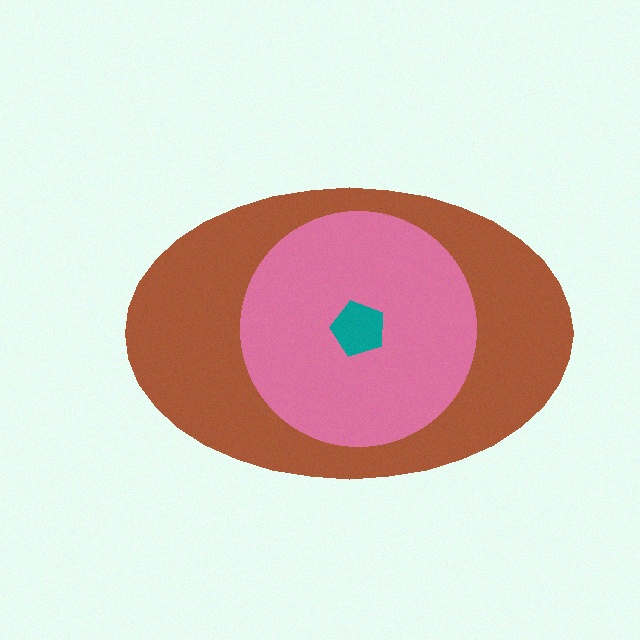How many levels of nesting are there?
3.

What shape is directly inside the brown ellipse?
The pink circle.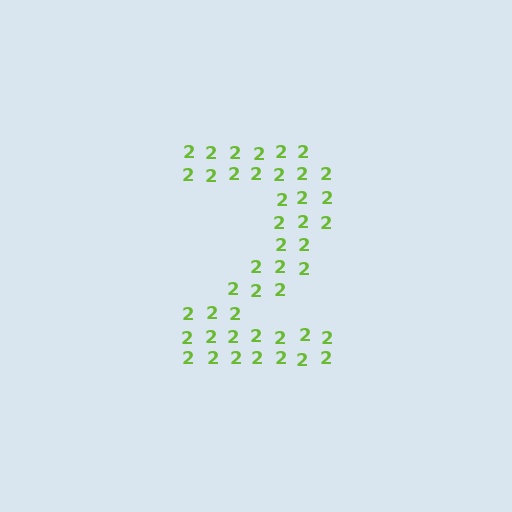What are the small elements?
The small elements are digit 2's.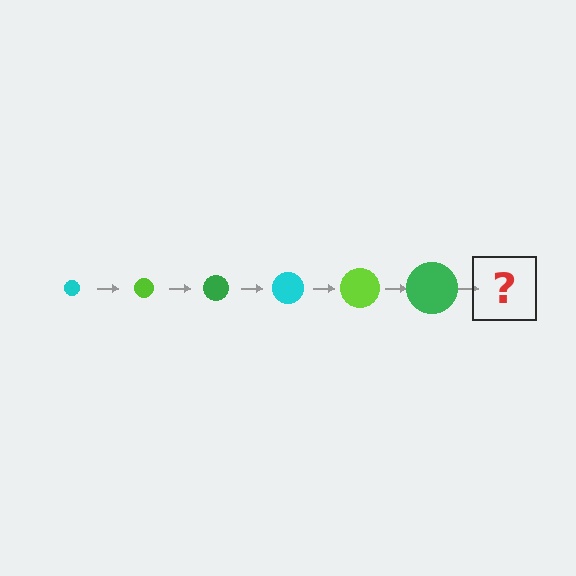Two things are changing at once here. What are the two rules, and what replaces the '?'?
The two rules are that the circle grows larger each step and the color cycles through cyan, lime, and green. The '?' should be a cyan circle, larger than the previous one.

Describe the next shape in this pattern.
It should be a cyan circle, larger than the previous one.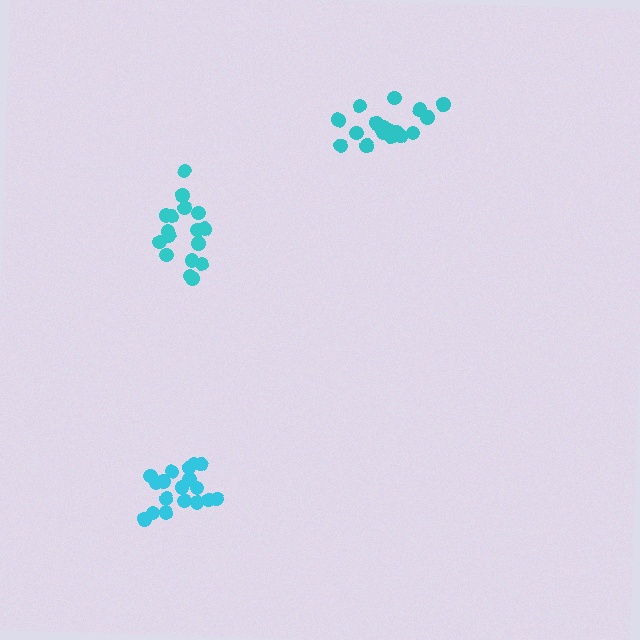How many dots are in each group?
Group 1: 18 dots, Group 2: 18 dots, Group 3: 17 dots (53 total).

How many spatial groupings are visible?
There are 3 spatial groupings.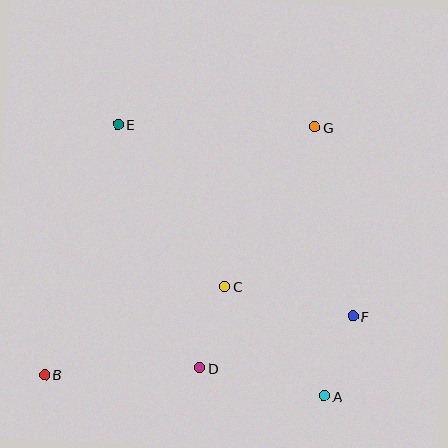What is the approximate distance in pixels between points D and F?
The distance between D and F is approximately 162 pixels.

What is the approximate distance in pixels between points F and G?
The distance between F and G is approximately 193 pixels.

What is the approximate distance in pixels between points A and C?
The distance between A and C is approximately 148 pixels.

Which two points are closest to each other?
Points A and F are closest to each other.